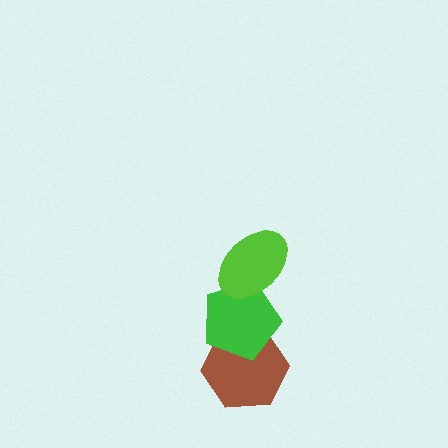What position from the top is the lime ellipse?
The lime ellipse is 1st from the top.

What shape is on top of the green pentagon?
The lime ellipse is on top of the green pentagon.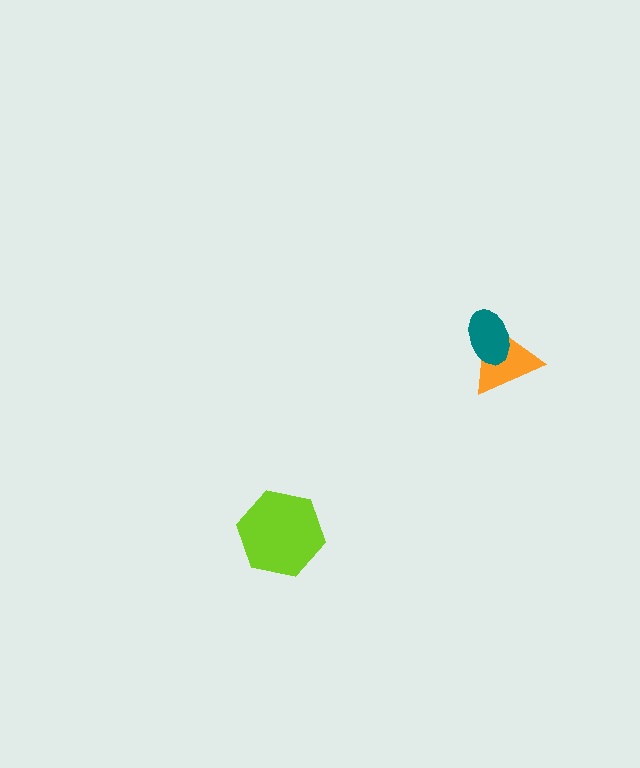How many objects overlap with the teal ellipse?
1 object overlaps with the teal ellipse.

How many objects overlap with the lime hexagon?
0 objects overlap with the lime hexagon.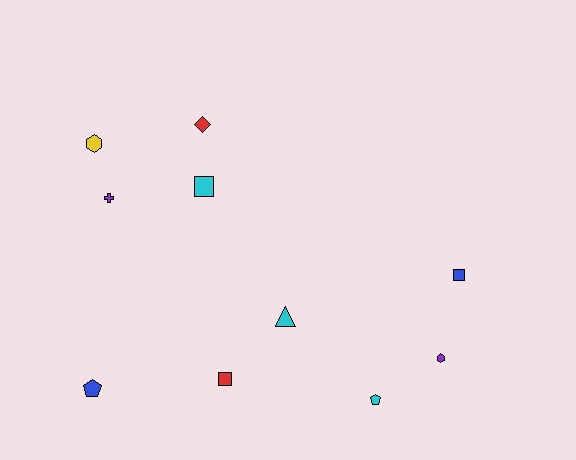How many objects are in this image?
There are 10 objects.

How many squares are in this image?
There are 3 squares.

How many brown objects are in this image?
There are no brown objects.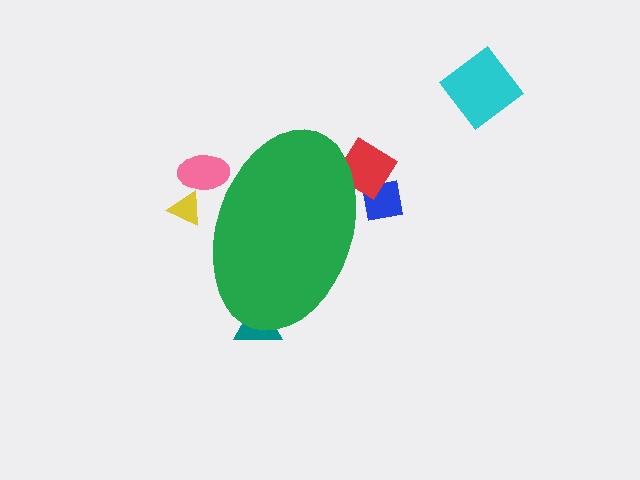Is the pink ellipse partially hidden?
Yes, the pink ellipse is partially hidden behind the green ellipse.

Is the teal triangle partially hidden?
Yes, the teal triangle is partially hidden behind the green ellipse.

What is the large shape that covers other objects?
A green ellipse.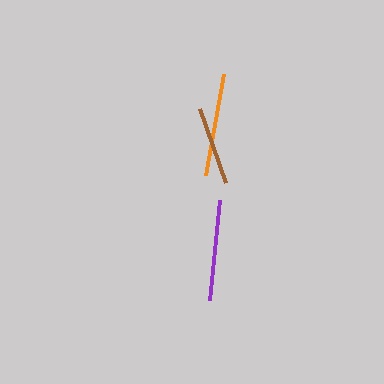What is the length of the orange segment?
The orange segment is approximately 103 pixels long.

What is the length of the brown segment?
The brown segment is approximately 79 pixels long.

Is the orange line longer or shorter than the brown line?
The orange line is longer than the brown line.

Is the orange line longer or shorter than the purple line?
The orange line is longer than the purple line.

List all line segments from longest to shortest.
From longest to shortest: orange, purple, brown.